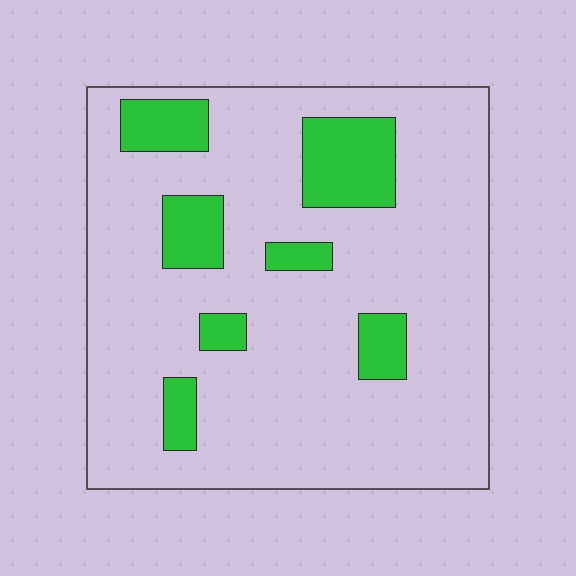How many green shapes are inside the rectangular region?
7.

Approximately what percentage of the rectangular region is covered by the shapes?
Approximately 15%.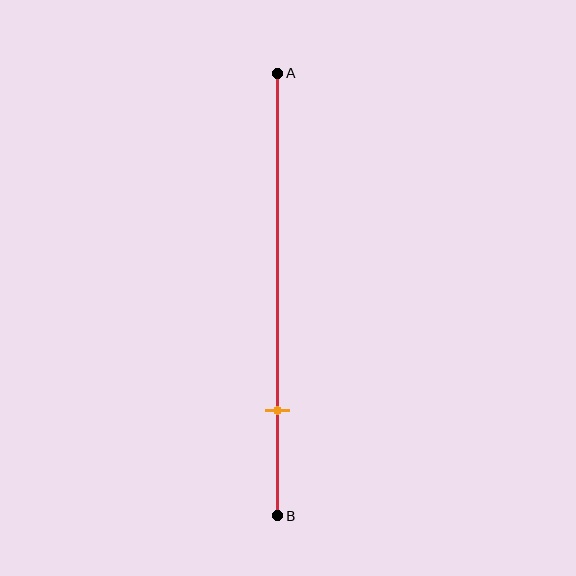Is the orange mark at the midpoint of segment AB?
No, the mark is at about 75% from A, not at the 50% midpoint.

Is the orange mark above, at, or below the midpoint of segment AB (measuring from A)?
The orange mark is below the midpoint of segment AB.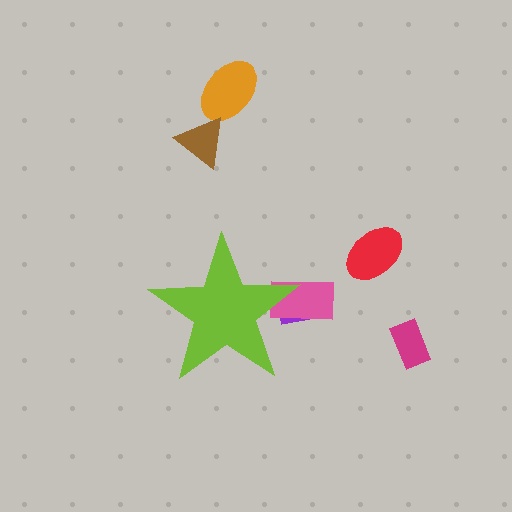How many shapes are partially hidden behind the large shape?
2 shapes are partially hidden.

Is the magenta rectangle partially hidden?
No, the magenta rectangle is fully visible.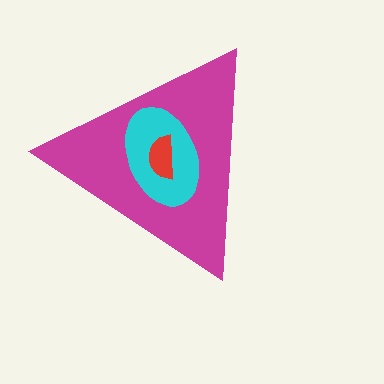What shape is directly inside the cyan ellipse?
The red semicircle.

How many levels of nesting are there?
3.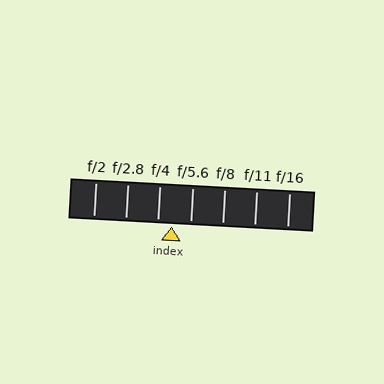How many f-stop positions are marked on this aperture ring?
There are 7 f-stop positions marked.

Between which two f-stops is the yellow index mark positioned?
The index mark is between f/4 and f/5.6.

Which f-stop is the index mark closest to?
The index mark is closest to f/4.